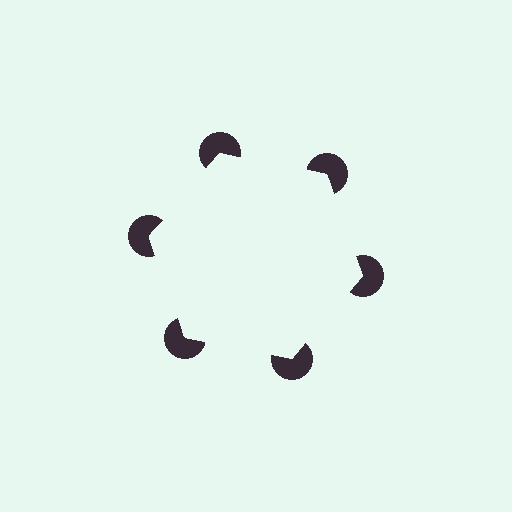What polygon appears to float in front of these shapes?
An illusory hexagon — its edges are inferred from the aligned wedge cuts in the pac-man discs, not physically drawn.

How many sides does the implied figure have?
6 sides.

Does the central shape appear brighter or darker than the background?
It typically appears slightly brighter than the background, even though no actual brightness change is drawn.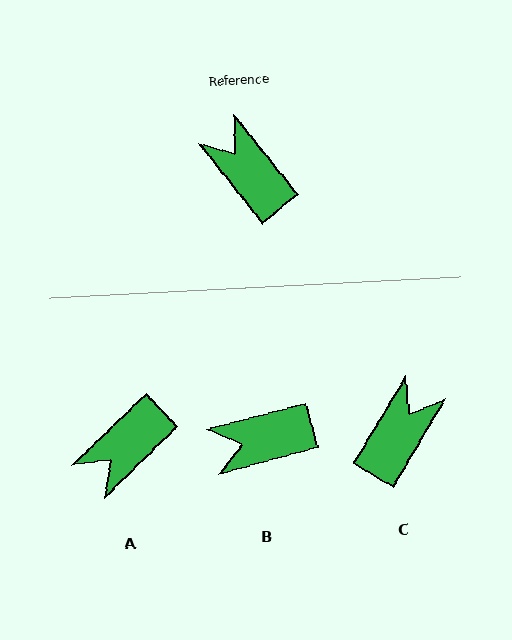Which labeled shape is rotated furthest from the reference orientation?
A, about 95 degrees away.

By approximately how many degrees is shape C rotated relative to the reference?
Approximately 69 degrees clockwise.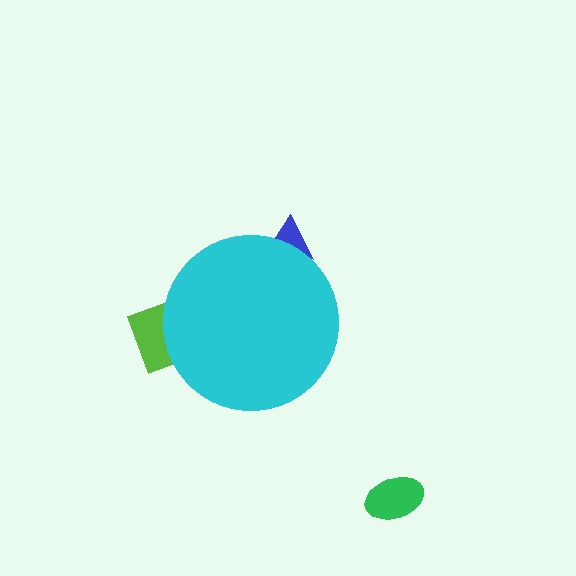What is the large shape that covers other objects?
A cyan circle.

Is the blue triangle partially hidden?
Yes, the blue triangle is partially hidden behind the cyan circle.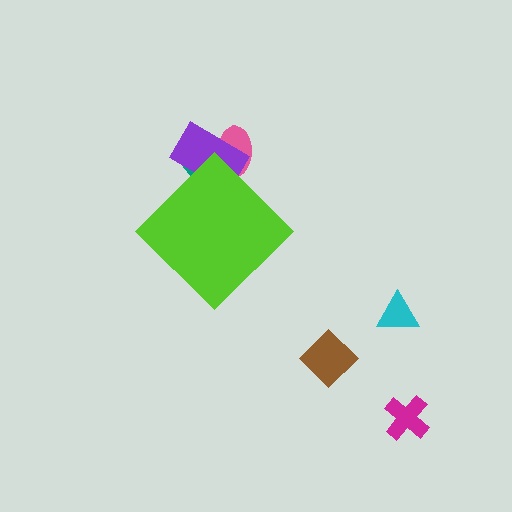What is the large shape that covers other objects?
A lime diamond.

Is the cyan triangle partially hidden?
No, the cyan triangle is fully visible.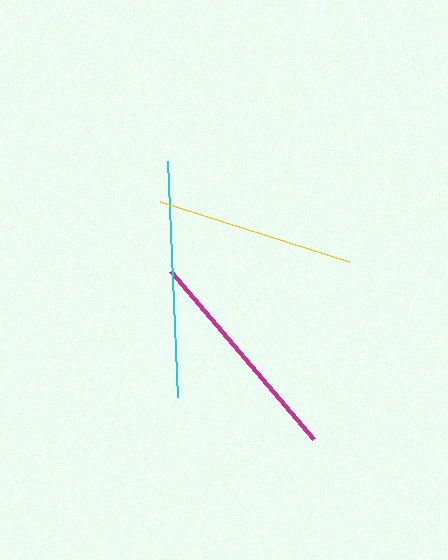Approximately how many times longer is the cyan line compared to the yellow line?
The cyan line is approximately 1.2 times the length of the yellow line.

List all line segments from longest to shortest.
From longest to shortest: cyan, magenta, yellow.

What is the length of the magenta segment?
The magenta segment is approximately 221 pixels long.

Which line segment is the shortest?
The yellow line is the shortest at approximately 198 pixels.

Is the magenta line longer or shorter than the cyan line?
The cyan line is longer than the magenta line.